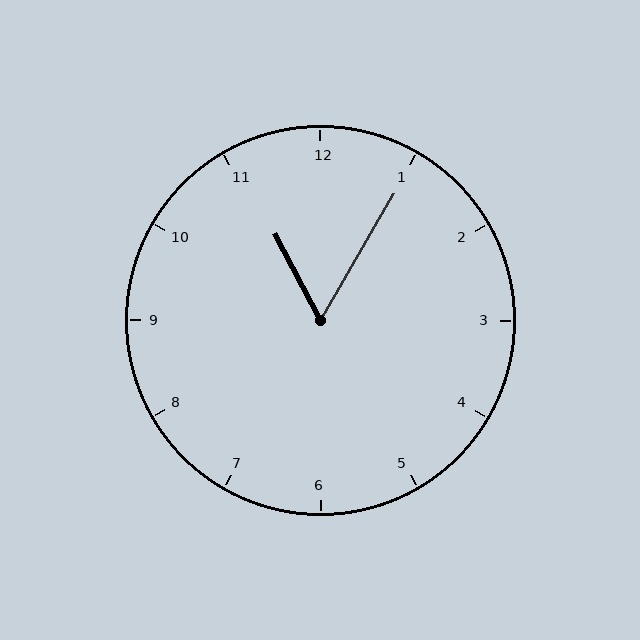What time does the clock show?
11:05.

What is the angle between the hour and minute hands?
Approximately 58 degrees.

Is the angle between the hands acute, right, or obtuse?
It is acute.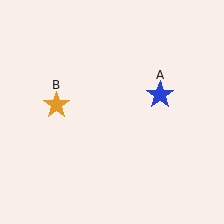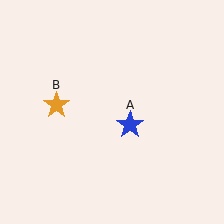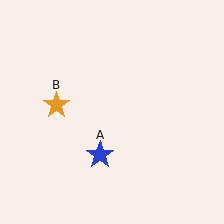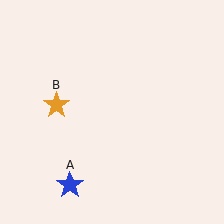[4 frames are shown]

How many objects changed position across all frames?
1 object changed position: blue star (object A).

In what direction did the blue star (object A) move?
The blue star (object A) moved down and to the left.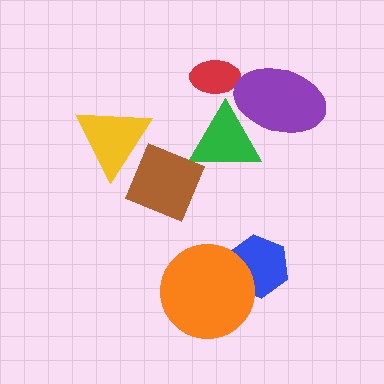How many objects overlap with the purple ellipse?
1 object overlaps with the purple ellipse.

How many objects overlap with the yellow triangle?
1 object overlaps with the yellow triangle.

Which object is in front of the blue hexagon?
The orange circle is in front of the blue hexagon.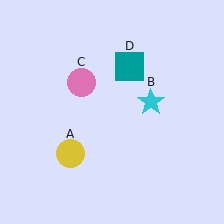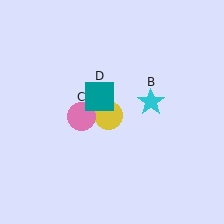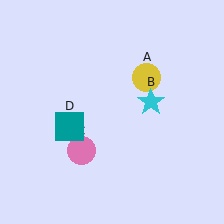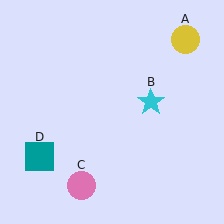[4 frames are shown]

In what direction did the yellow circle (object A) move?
The yellow circle (object A) moved up and to the right.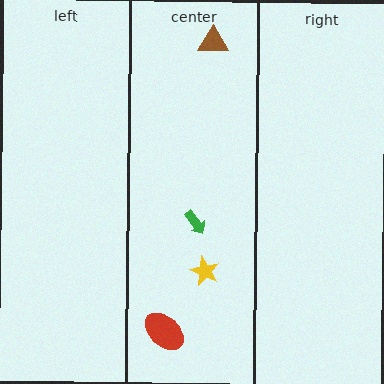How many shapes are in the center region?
4.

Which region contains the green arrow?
The center region.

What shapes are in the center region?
The green arrow, the red ellipse, the brown triangle, the yellow star.